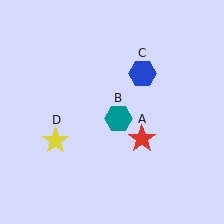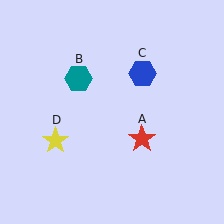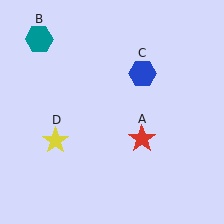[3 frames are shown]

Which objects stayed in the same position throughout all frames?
Red star (object A) and blue hexagon (object C) and yellow star (object D) remained stationary.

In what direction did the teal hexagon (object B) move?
The teal hexagon (object B) moved up and to the left.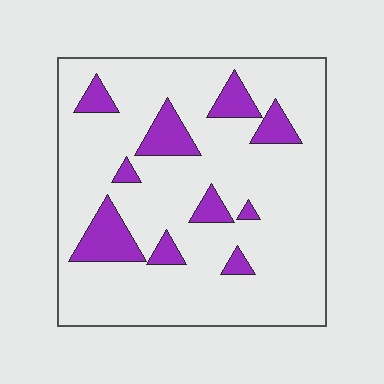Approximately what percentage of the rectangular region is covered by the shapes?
Approximately 15%.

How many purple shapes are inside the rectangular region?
10.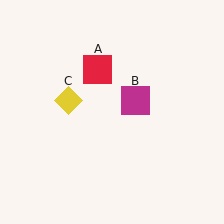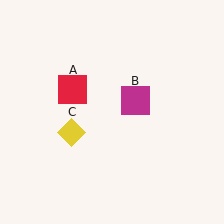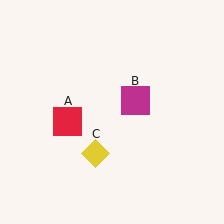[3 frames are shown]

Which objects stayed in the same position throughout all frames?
Magenta square (object B) remained stationary.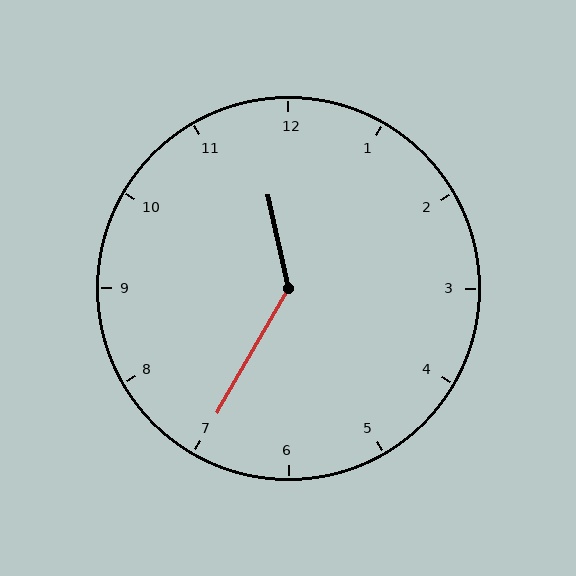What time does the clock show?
11:35.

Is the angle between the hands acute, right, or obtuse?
It is obtuse.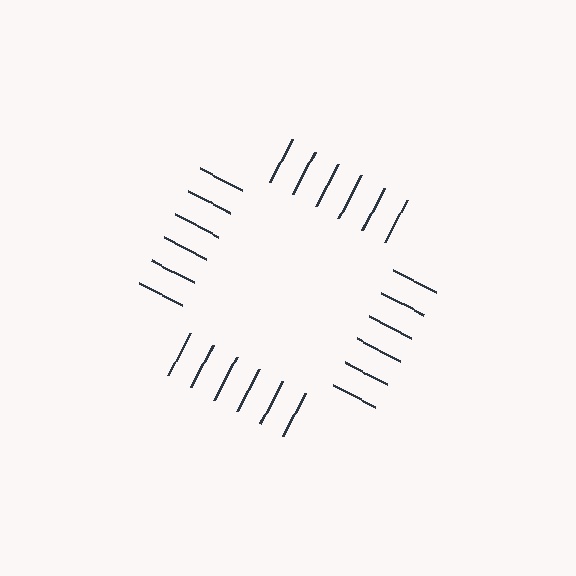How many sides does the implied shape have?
4 sides — the line-ends trace a square.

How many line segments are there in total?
24 — 6 along each of the 4 edges.